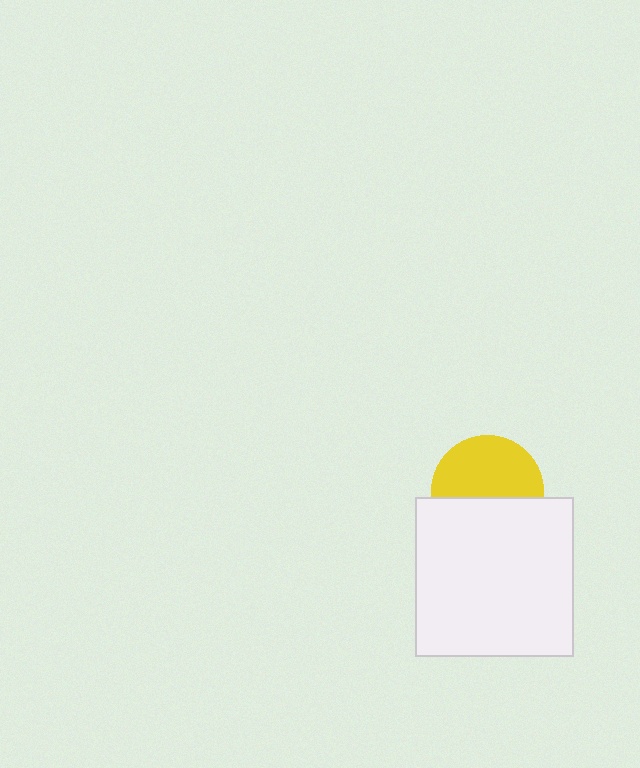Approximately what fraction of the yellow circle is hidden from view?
Roughly 43% of the yellow circle is hidden behind the white square.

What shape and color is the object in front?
The object in front is a white square.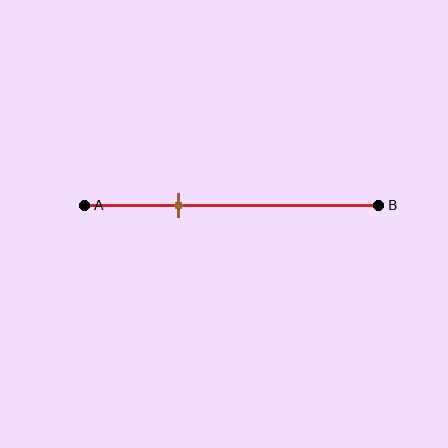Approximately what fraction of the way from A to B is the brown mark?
The brown mark is approximately 30% of the way from A to B.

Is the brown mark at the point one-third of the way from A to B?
Yes, the mark is approximately at the one-third point.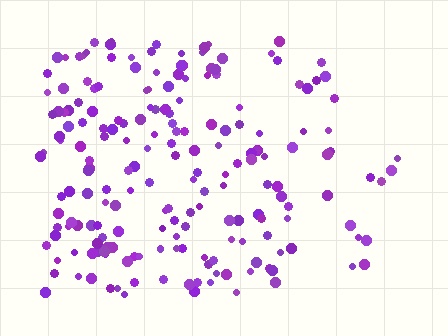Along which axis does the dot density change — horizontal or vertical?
Horizontal.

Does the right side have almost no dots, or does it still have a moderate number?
Still a moderate number, just noticeably fewer than the left.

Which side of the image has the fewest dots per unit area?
The right.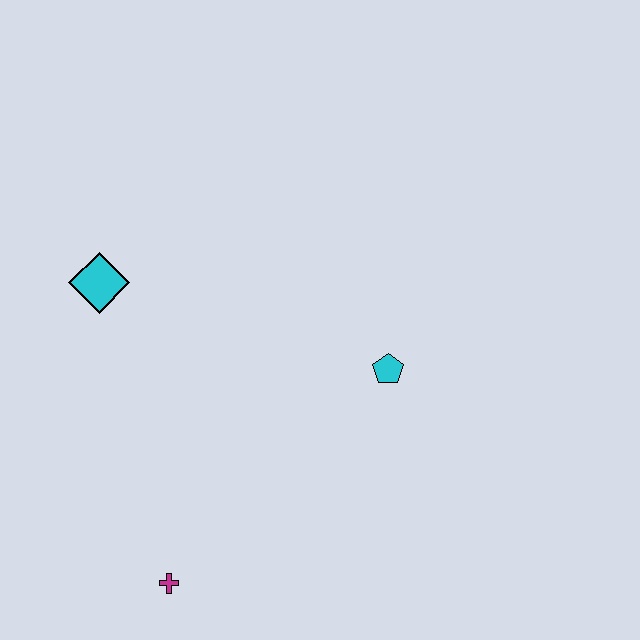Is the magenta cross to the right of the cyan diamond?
Yes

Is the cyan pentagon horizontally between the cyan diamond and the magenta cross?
No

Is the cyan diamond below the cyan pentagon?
No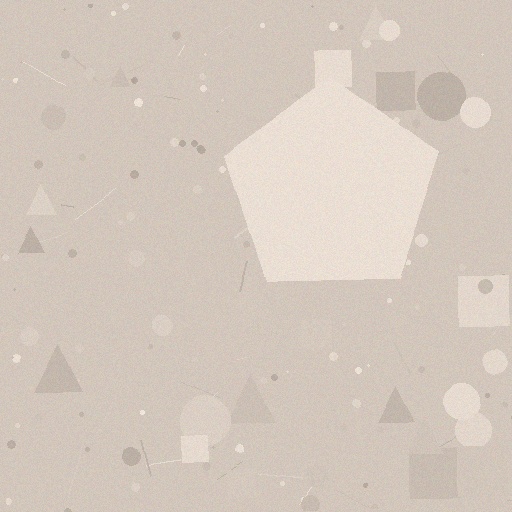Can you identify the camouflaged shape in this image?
The camouflaged shape is a pentagon.